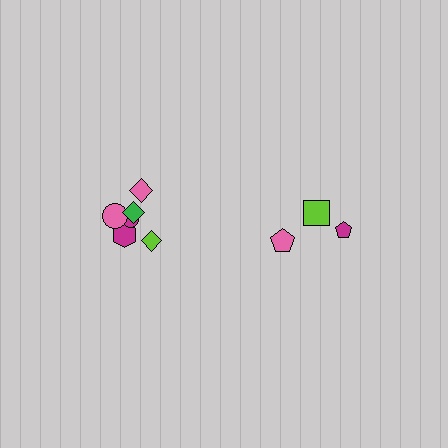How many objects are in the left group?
There are 6 objects.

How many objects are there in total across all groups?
There are 9 objects.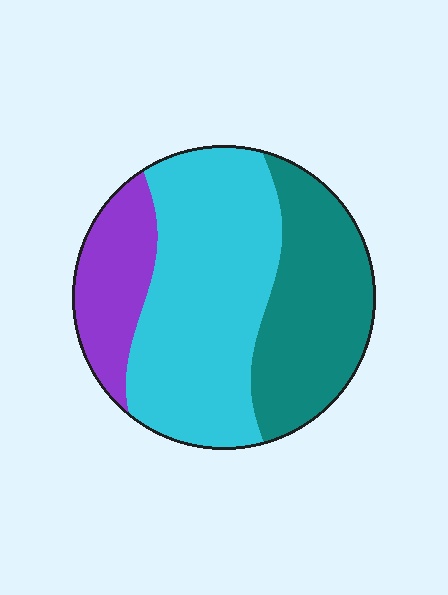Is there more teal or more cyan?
Cyan.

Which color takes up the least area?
Purple, at roughly 20%.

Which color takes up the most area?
Cyan, at roughly 50%.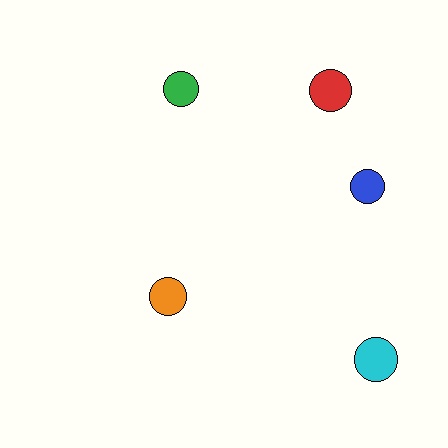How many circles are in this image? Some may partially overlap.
There are 5 circles.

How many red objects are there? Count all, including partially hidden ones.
There is 1 red object.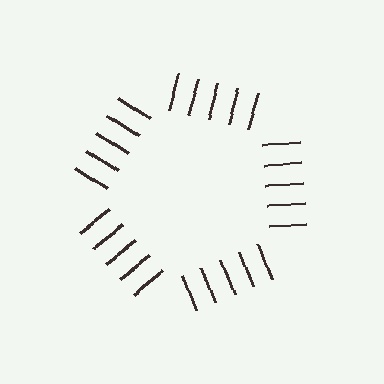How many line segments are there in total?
25 — 5 along each of the 5 edges.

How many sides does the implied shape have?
5 sides — the line-ends trace a pentagon.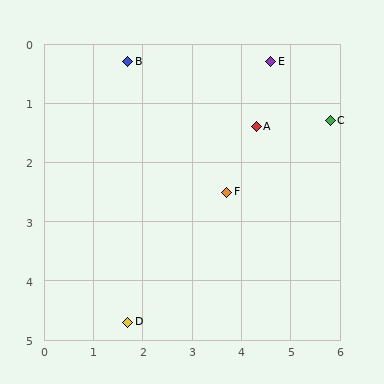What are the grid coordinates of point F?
Point F is at approximately (3.7, 2.5).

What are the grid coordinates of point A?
Point A is at approximately (4.3, 1.4).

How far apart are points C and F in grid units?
Points C and F are about 2.4 grid units apart.